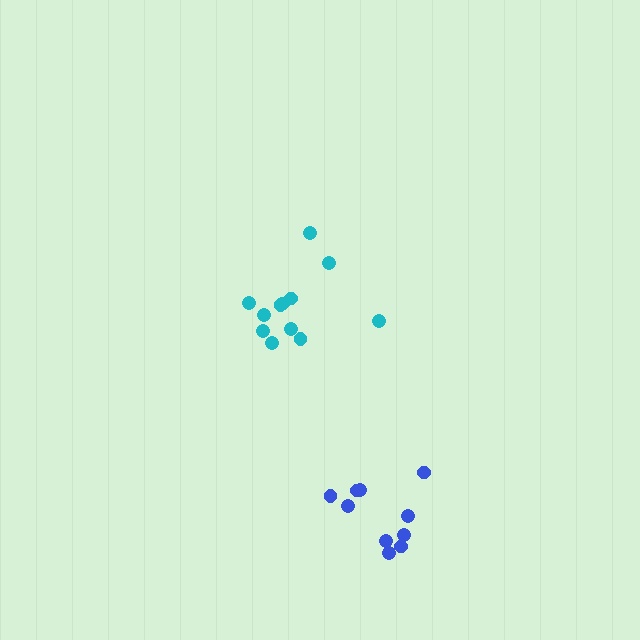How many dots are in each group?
Group 1: 12 dots, Group 2: 10 dots (22 total).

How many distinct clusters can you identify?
There are 2 distinct clusters.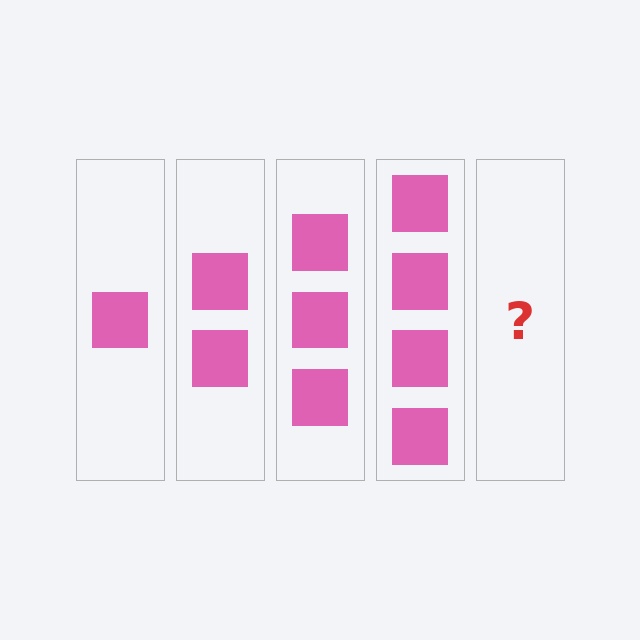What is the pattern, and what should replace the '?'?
The pattern is that each step adds one more square. The '?' should be 5 squares.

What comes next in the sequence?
The next element should be 5 squares.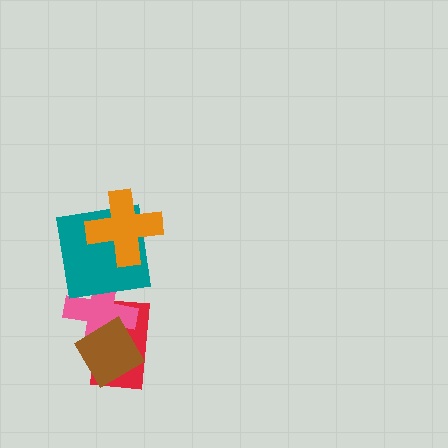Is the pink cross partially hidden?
Yes, it is partially covered by another shape.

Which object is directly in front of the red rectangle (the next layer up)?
The pink cross is directly in front of the red rectangle.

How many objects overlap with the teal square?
2 objects overlap with the teal square.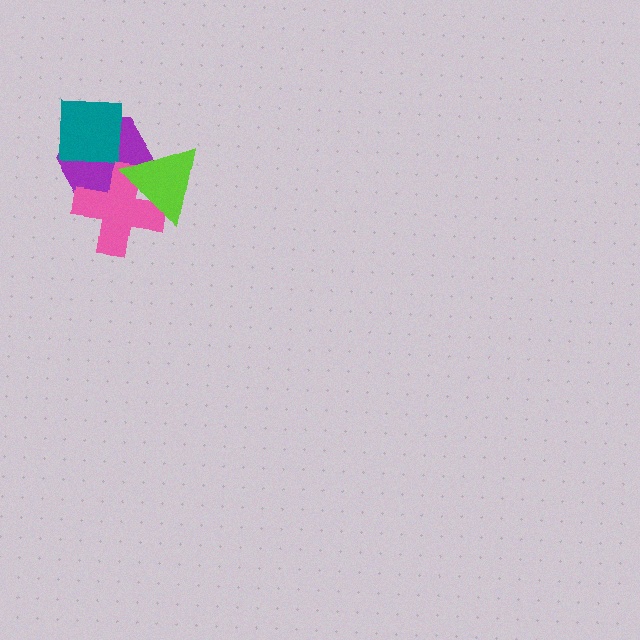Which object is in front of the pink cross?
The lime triangle is in front of the pink cross.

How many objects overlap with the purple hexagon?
3 objects overlap with the purple hexagon.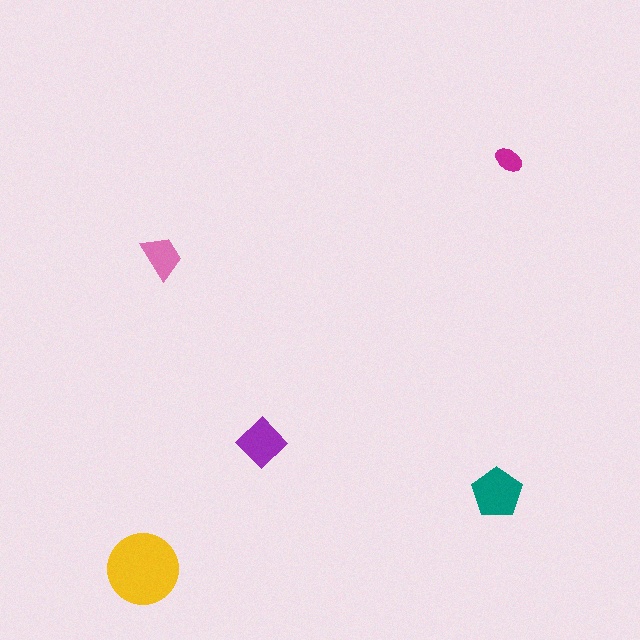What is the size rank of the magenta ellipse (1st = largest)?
5th.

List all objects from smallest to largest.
The magenta ellipse, the pink trapezoid, the purple diamond, the teal pentagon, the yellow circle.